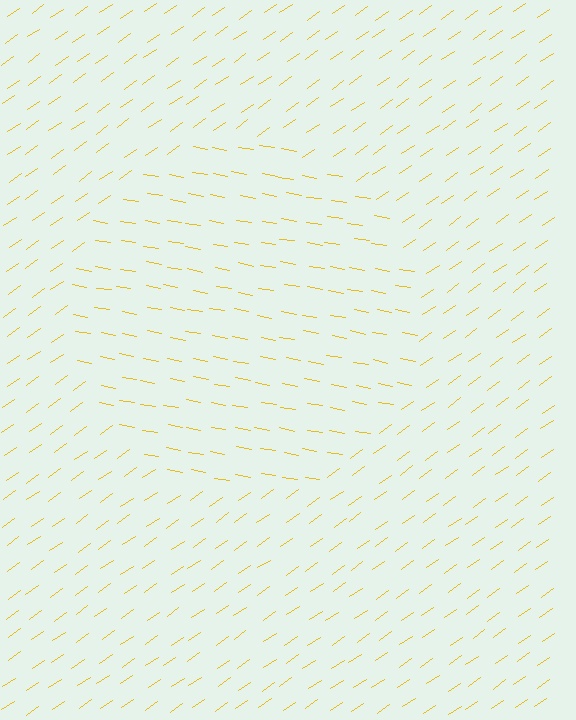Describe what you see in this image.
The image is filled with small yellow line segments. A circle region in the image has lines oriented differently from the surrounding lines, creating a visible texture boundary.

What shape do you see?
I see a circle.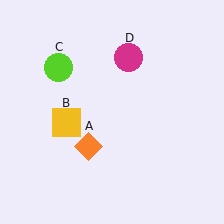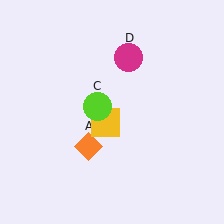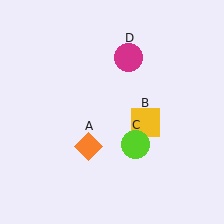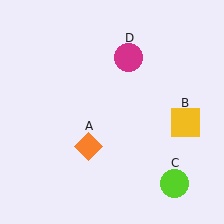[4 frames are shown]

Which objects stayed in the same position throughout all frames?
Orange diamond (object A) and magenta circle (object D) remained stationary.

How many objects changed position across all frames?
2 objects changed position: yellow square (object B), lime circle (object C).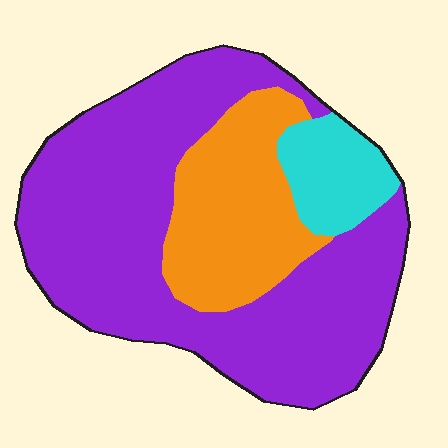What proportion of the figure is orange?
Orange covers roughly 25% of the figure.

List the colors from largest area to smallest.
From largest to smallest: purple, orange, cyan.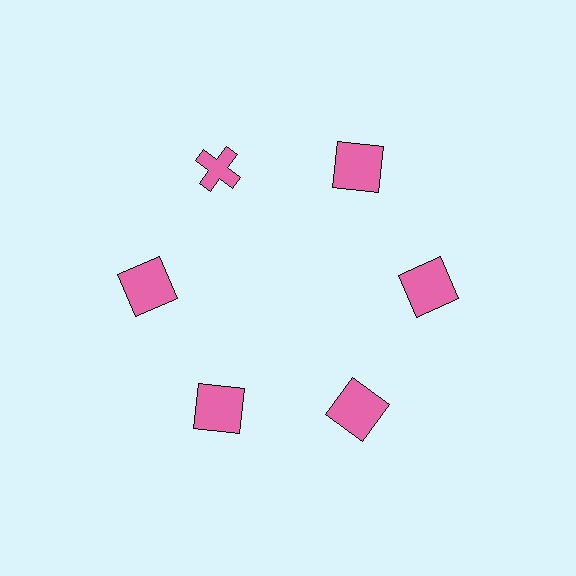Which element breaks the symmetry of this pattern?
The pink cross at roughly the 11 o'clock position breaks the symmetry. All other shapes are pink squares.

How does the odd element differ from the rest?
It has a different shape: cross instead of square.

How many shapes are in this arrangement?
There are 6 shapes arranged in a ring pattern.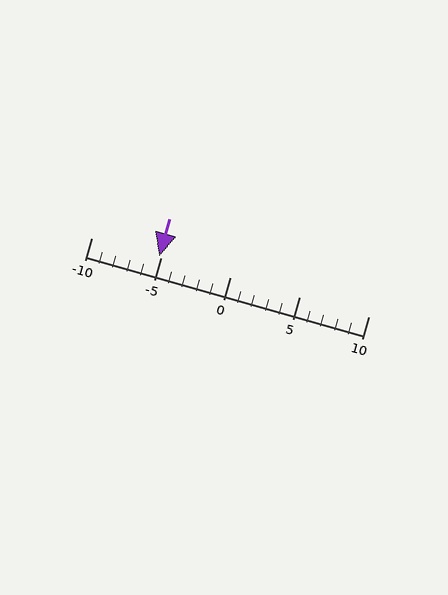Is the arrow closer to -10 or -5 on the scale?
The arrow is closer to -5.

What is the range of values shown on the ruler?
The ruler shows values from -10 to 10.